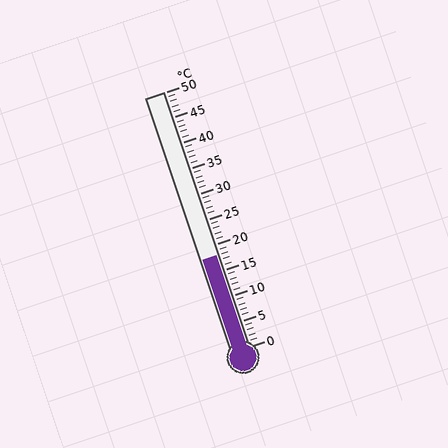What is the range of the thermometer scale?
The thermometer scale ranges from 0°C to 50°C.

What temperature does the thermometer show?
The thermometer shows approximately 18°C.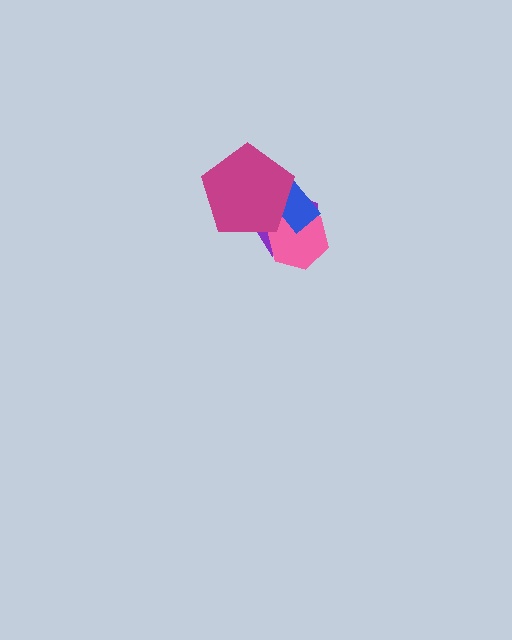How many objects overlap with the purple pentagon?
3 objects overlap with the purple pentagon.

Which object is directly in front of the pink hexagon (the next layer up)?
The blue rectangle is directly in front of the pink hexagon.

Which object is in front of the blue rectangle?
The magenta pentagon is in front of the blue rectangle.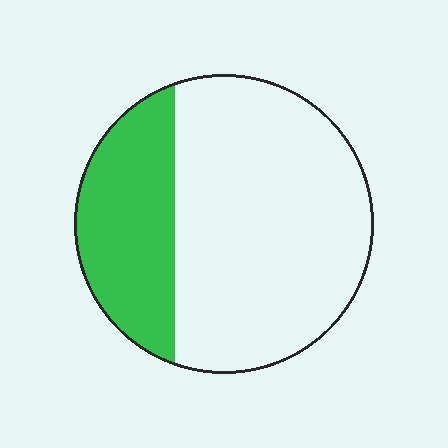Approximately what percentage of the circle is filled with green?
Approximately 30%.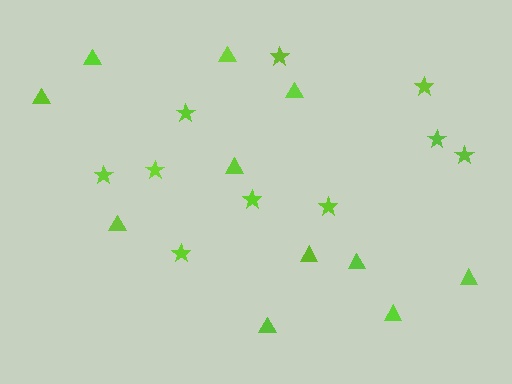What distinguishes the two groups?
There are 2 groups: one group of stars (10) and one group of triangles (11).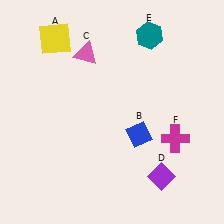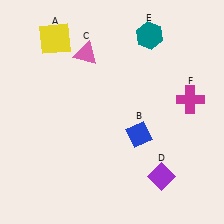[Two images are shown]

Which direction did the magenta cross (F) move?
The magenta cross (F) moved up.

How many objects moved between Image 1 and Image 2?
1 object moved between the two images.